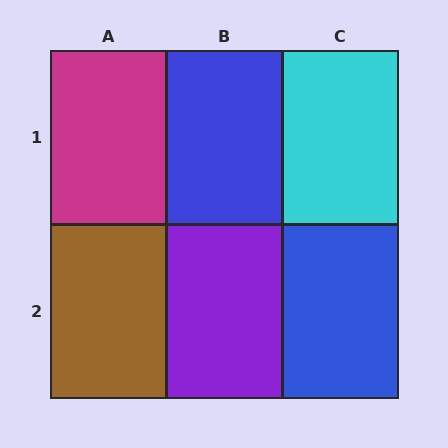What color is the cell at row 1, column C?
Cyan.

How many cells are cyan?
1 cell is cyan.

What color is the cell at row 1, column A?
Magenta.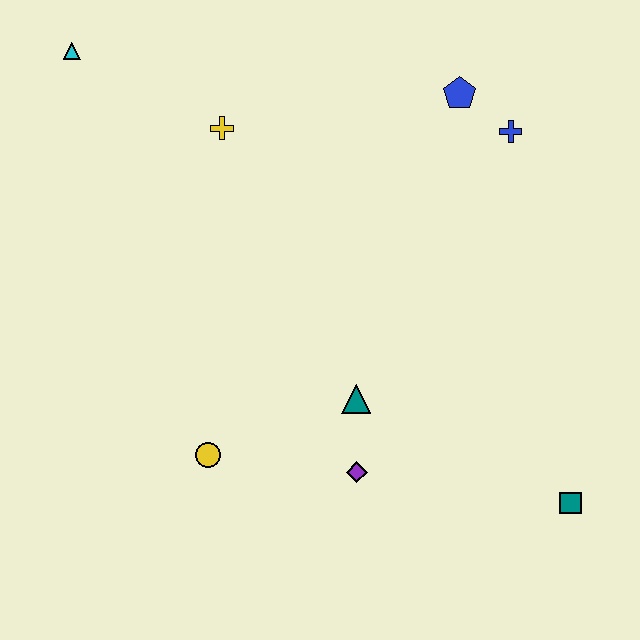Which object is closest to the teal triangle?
The purple diamond is closest to the teal triangle.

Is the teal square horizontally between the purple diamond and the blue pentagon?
No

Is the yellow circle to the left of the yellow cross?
Yes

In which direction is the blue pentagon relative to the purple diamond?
The blue pentagon is above the purple diamond.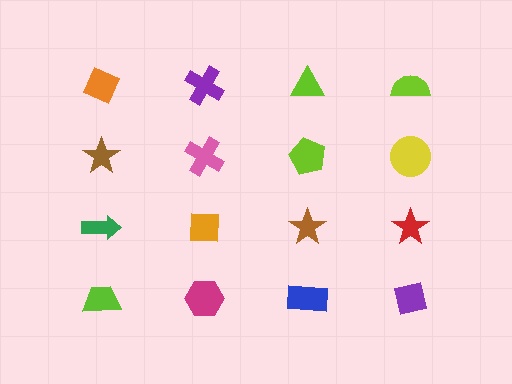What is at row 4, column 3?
A blue rectangle.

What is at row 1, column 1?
An orange diamond.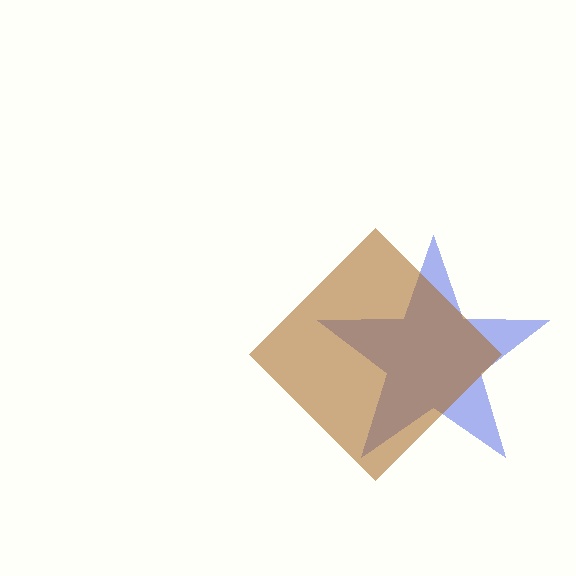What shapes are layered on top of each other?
The layered shapes are: a blue star, a brown diamond.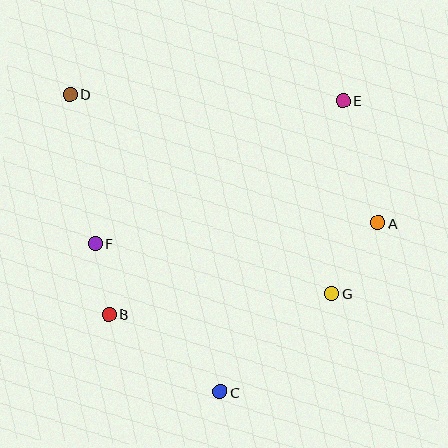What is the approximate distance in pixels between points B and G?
The distance between B and G is approximately 224 pixels.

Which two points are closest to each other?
Points B and F are closest to each other.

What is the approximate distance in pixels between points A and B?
The distance between A and B is approximately 284 pixels.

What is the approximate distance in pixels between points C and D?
The distance between C and D is approximately 333 pixels.